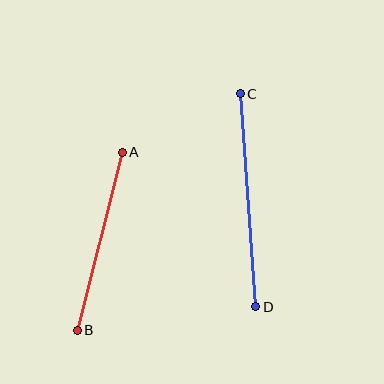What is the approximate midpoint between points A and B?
The midpoint is at approximately (100, 241) pixels.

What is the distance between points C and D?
The distance is approximately 214 pixels.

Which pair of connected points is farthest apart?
Points C and D are farthest apart.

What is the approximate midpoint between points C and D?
The midpoint is at approximately (248, 200) pixels.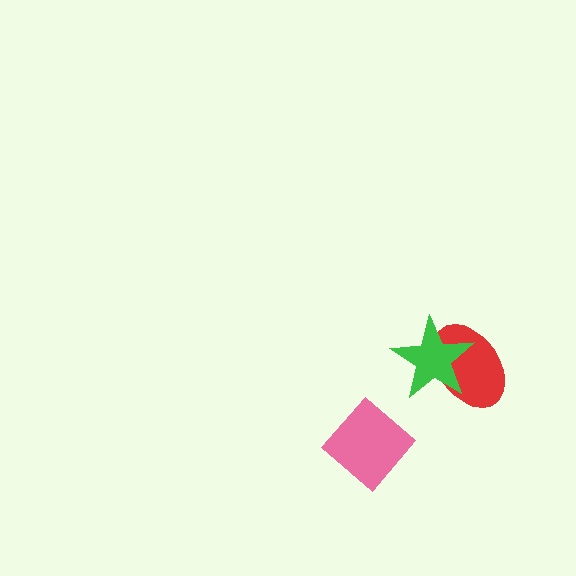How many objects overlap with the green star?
1 object overlaps with the green star.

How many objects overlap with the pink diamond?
0 objects overlap with the pink diamond.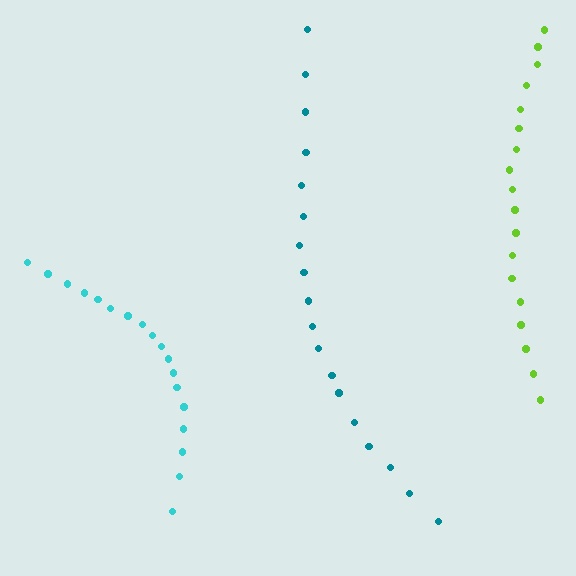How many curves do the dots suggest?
There are 3 distinct paths.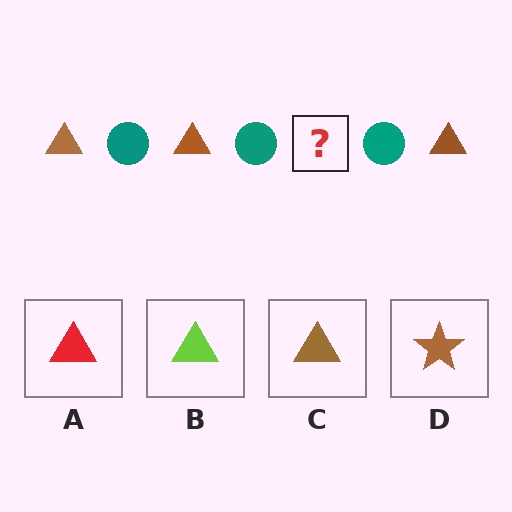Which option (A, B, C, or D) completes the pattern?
C.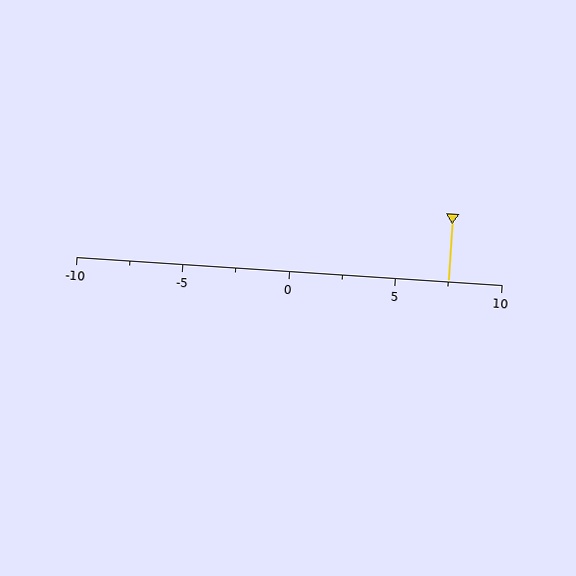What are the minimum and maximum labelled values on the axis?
The axis runs from -10 to 10.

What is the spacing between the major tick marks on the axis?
The major ticks are spaced 5 apart.